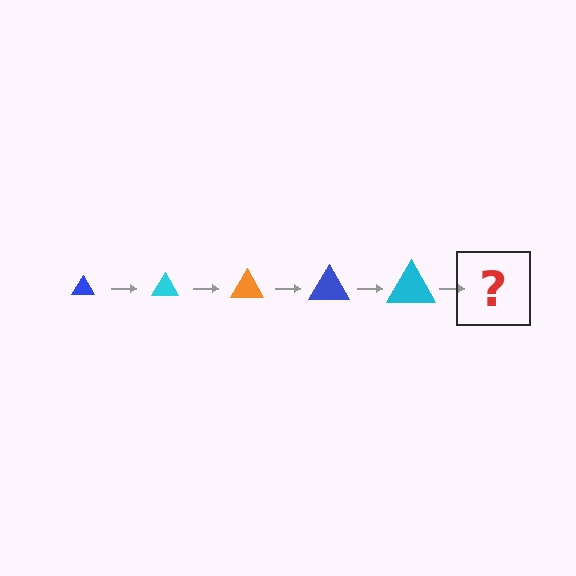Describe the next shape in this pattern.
It should be an orange triangle, larger than the previous one.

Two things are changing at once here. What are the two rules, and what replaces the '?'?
The two rules are that the triangle grows larger each step and the color cycles through blue, cyan, and orange. The '?' should be an orange triangle, larger than the previous one.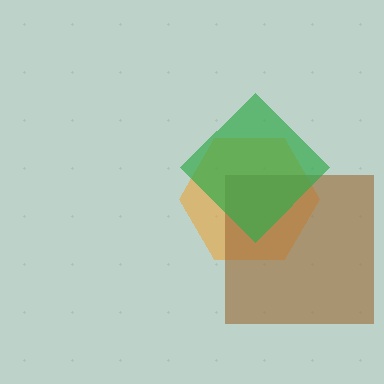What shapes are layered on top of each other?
The layered shapes are: an orange hexagon, a brown square, a green diamond.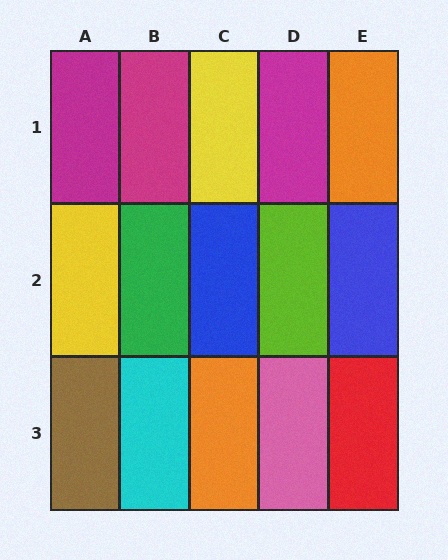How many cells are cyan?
1 cell is cyan.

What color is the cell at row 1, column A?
Magenta.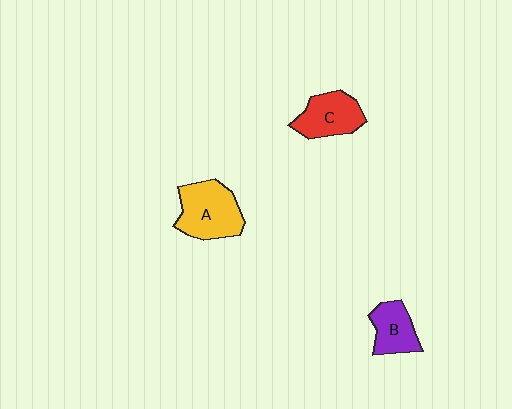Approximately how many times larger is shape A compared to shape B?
Approximately 1.5 times.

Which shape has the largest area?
Shape A (yellow).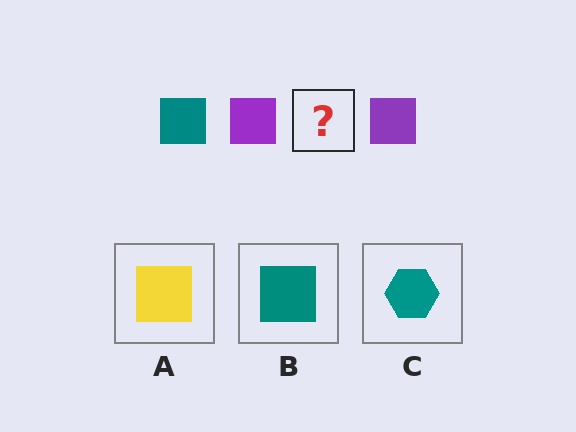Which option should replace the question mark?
Option B.